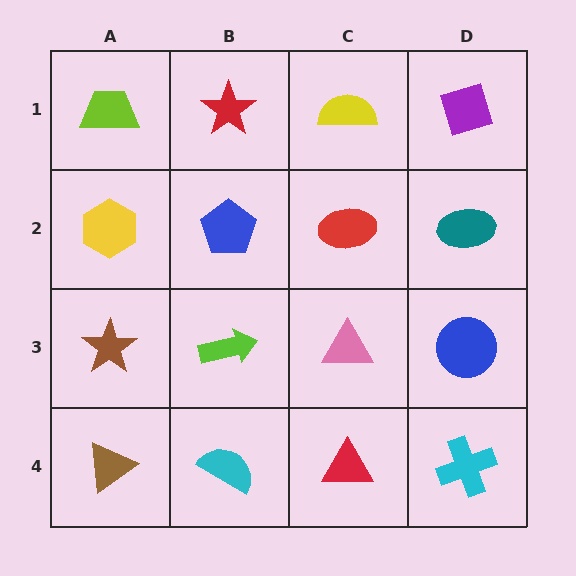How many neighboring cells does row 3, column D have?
3.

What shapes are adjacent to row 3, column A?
A yellow hexagon (row 2, column A), a brown triangle (row 4, column A), a lime arrow (row 3, column B).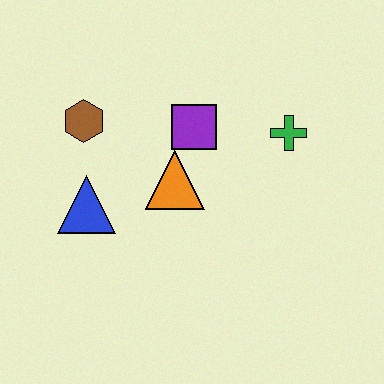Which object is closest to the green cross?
The purple square is closest to the green cross.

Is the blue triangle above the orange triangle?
No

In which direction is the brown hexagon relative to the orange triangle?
The brown hexagon is to the left of the orange triangle.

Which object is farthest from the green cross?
The blue triangle is farthest from the green cross.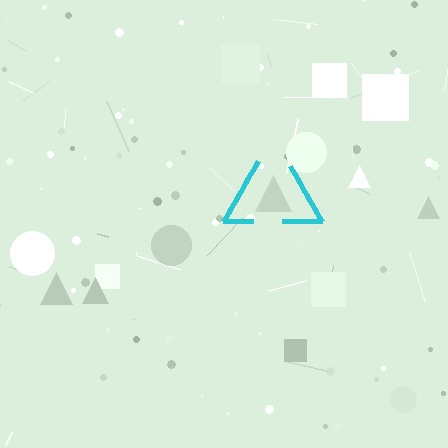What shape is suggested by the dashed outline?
The dashed outline suggests a triangle.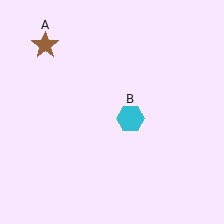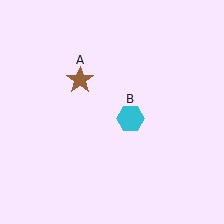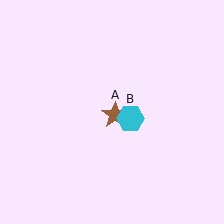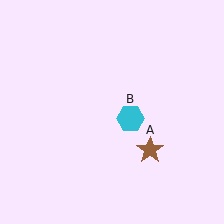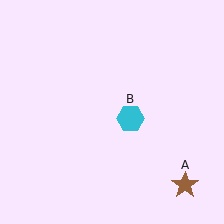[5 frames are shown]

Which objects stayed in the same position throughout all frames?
Cyan hexagon (object B) remained stationary.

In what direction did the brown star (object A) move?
The brown star (object A) moved down and to the right.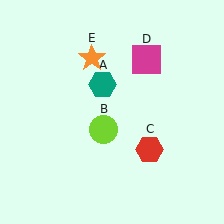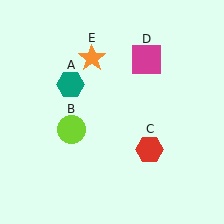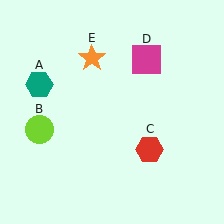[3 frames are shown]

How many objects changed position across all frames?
2 objects changed position: teal hexagon (object A), lime circle (object B).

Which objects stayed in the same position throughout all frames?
Red hexagon (object C) and magenta square (object D) and orange star (object E) remained stationary.